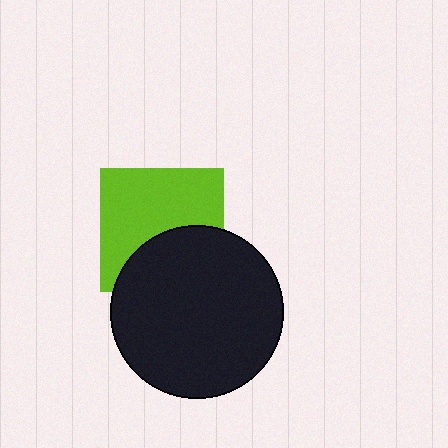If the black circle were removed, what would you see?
You would see the complete lime square.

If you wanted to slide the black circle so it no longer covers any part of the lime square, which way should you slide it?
Slide it down — that is the most direct way to separate the two shapes.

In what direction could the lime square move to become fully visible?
The lime square could move up. That would shift it out from behind the black circle entirely.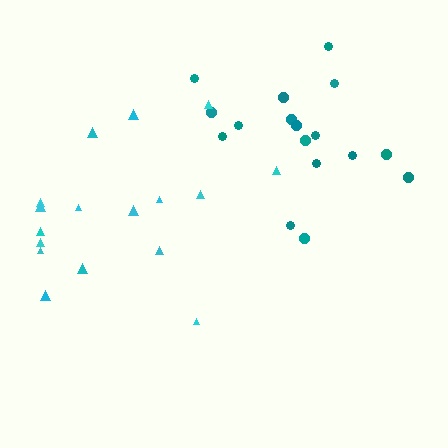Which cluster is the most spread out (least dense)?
Teal.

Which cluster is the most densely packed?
Cyan.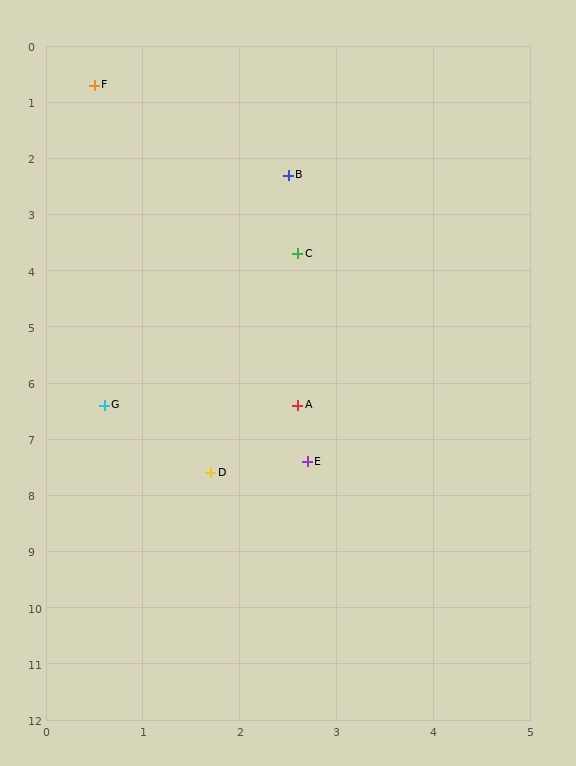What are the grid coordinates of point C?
Point C is at approximately (2.6, 3.7).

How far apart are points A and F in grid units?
Points A and F are about 6.1 grid units apart.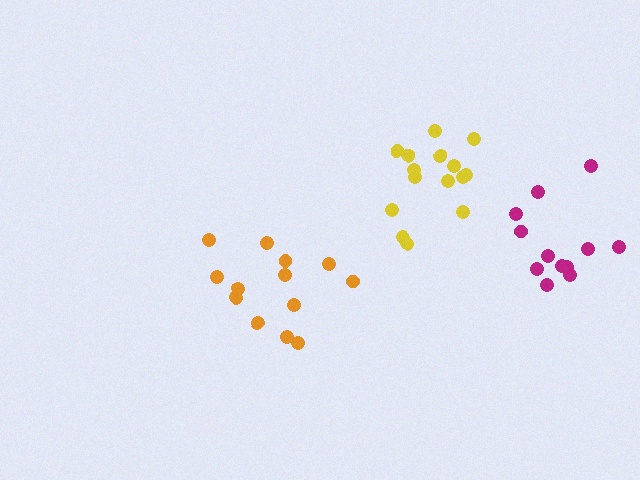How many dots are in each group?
Group 1: 12 dots, Group 2: 15 dots, Group 3: 13 dots (40 total).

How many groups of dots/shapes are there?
There are 3 groups.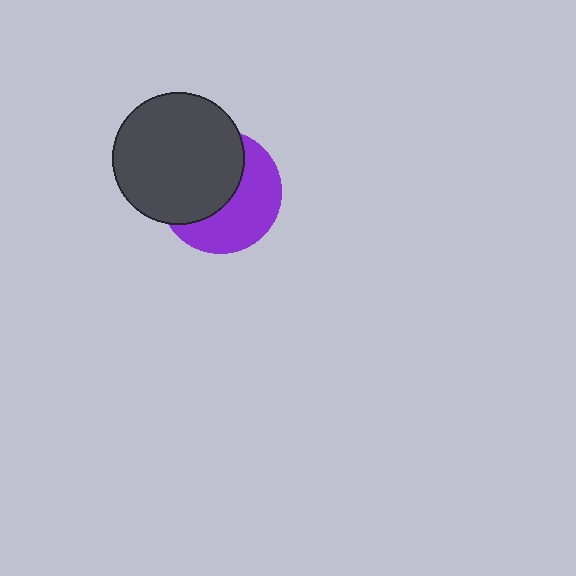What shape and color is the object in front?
The object in front is a dark gray circle.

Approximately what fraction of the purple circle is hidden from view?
Roughly 52% of the purple circle is hidden behind the dark gray circle.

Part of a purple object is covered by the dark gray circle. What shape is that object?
It is a circle.